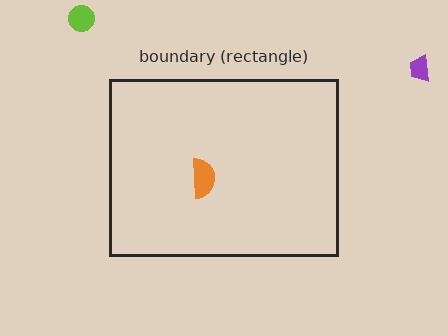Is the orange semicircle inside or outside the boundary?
Inside.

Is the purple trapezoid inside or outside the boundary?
Outside.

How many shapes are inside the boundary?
1 inside, 2 outside.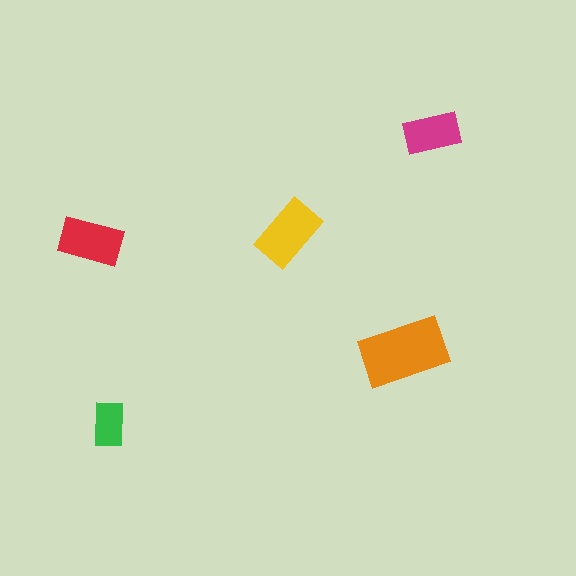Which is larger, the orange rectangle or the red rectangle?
The orange one.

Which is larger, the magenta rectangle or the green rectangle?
The magenta one.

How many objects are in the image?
There are 5 objects in the image.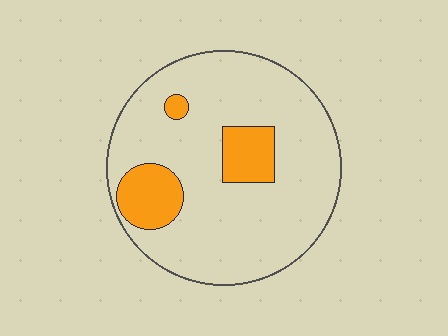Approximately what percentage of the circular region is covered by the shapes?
Approximately 15%.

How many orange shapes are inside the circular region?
3.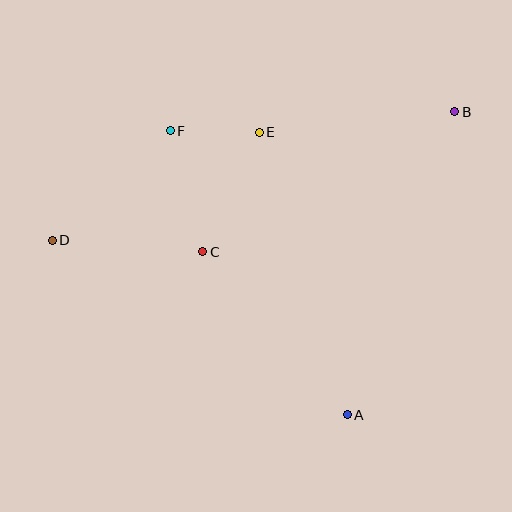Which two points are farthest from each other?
Points B and D are farthest from each other.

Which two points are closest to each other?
Points E and F are closest to each other.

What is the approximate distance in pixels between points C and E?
The distance between C and E is approximately 132 pixels.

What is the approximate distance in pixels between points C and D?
The distance between C and D is approximately 151 pixels.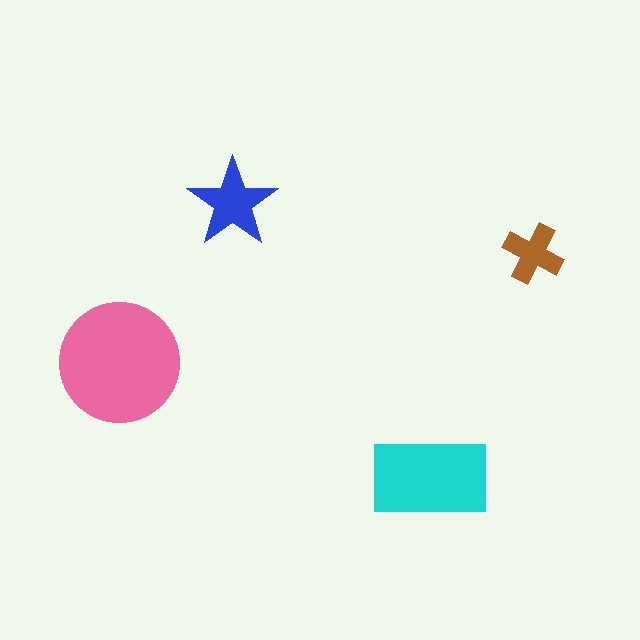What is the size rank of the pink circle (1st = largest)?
1st.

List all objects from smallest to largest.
The brown cross, the blue star, the cyan rectangle, the pink circle.